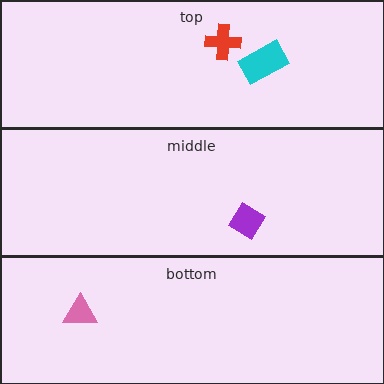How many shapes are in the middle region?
1.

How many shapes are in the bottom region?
1.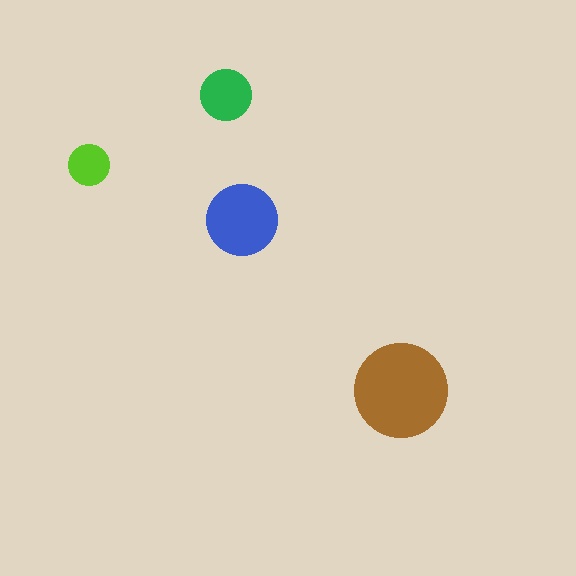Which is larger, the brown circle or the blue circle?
The brown one.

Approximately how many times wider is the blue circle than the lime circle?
About 1.5 times wider.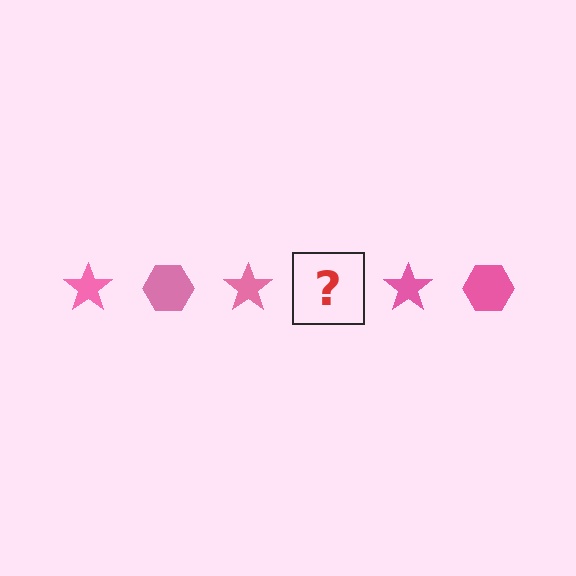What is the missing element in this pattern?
The missing element is a pink hexagon.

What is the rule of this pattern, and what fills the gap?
The rule is that the pattern cycles through star, hexagon shapes in pink. The gap should be filled with a pink hexagon.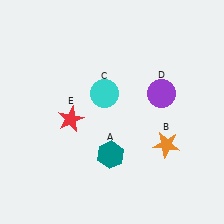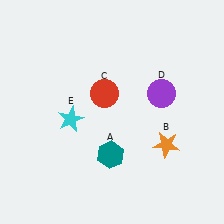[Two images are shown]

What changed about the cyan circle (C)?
In Image 1, C is cyan. In Image 2, it changed to red.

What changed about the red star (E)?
In Image 1, E is red. In Image 2, it changed to cyan.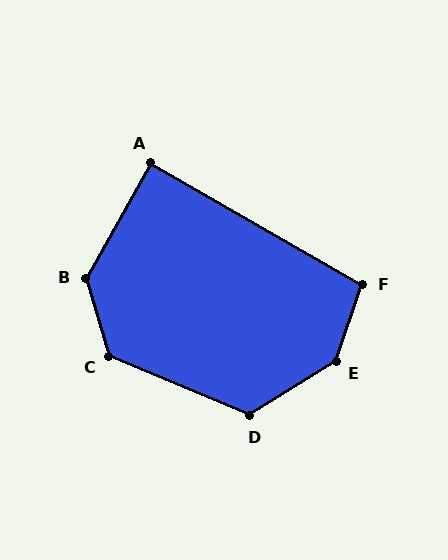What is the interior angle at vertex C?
Approximately 129 degrees (obtuse).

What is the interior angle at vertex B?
Approximately 134 degrees (obtuse).